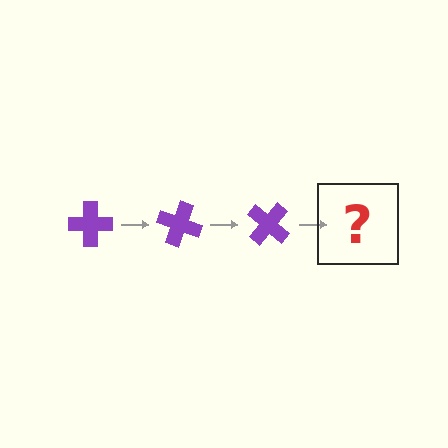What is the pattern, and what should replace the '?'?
The pattern is that the cross rotates 20 degrees each step. The '?' should be a purple cross rotated 60 degrees.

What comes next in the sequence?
The next element should be a purple cross rotated 60 degrees.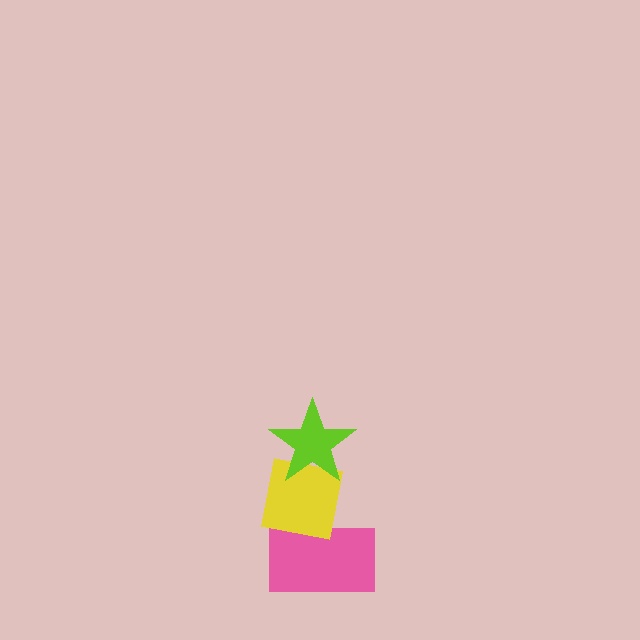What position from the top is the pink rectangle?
The pink rectangle is 3rd from the top.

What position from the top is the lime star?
The lime star is 1st from the top.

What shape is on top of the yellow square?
The lime star is on top of the yellow square.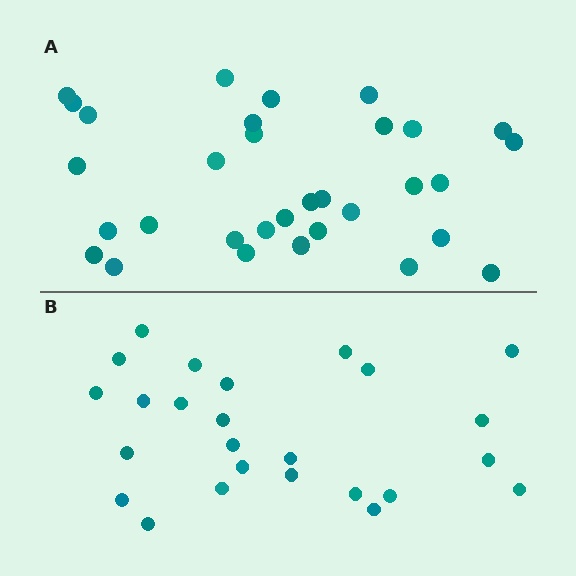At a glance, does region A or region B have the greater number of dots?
Region A (the top region) has more dots.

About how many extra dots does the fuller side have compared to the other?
Region A has roughly 8 or so more dots than region B.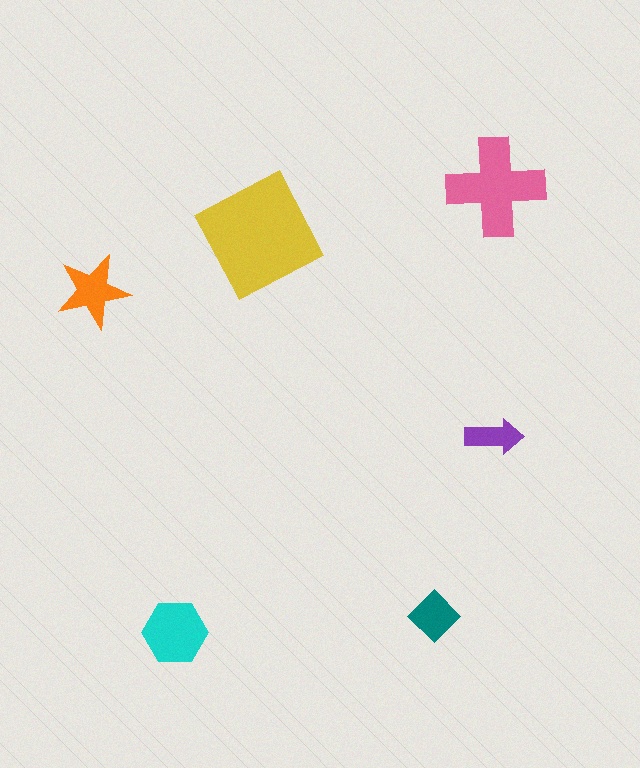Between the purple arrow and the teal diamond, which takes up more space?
The teal diamond.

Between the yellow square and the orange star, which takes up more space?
The yellow square.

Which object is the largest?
The yellow square.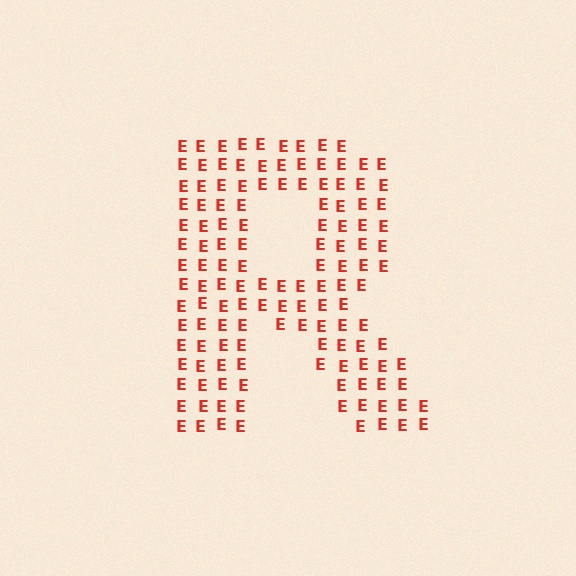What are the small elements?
The small elements are letter E's.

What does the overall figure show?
The overall figure shows the letter R.